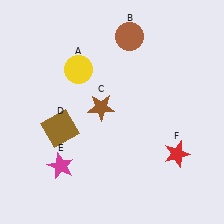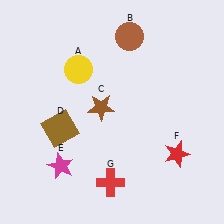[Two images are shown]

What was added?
A red cross (G) was added in Image 2.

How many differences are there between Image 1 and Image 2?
There is 1 difference between the two images.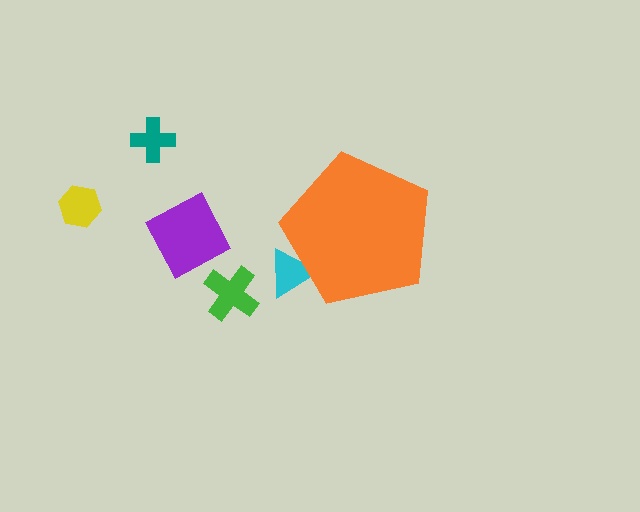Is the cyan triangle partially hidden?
Yes, the cyan triangle is partially hidden behind the orange pentagon.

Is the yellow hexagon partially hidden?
No, the yellow hexagon is fully visible.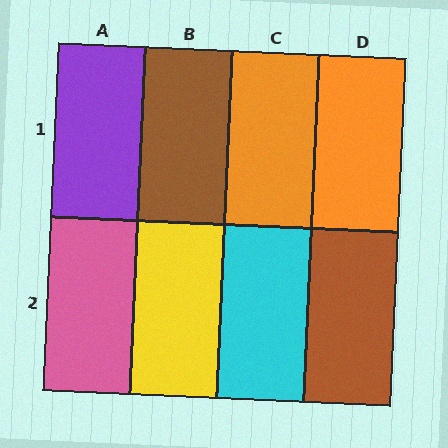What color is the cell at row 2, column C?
Cyan.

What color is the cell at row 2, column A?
Pink.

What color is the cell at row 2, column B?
Yellow.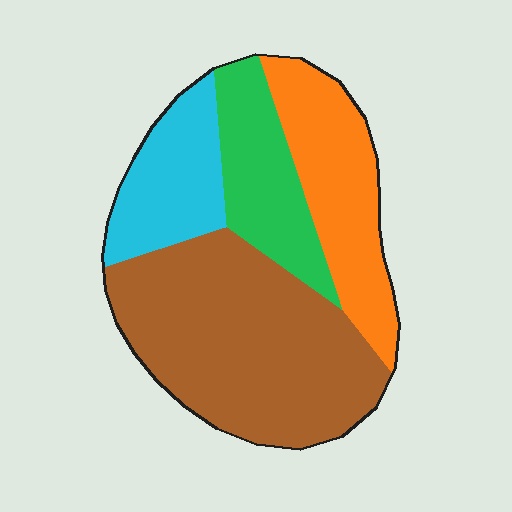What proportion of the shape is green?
Green covers about 15% of the shape.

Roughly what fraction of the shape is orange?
Orange takes up less than a quarter of the shape.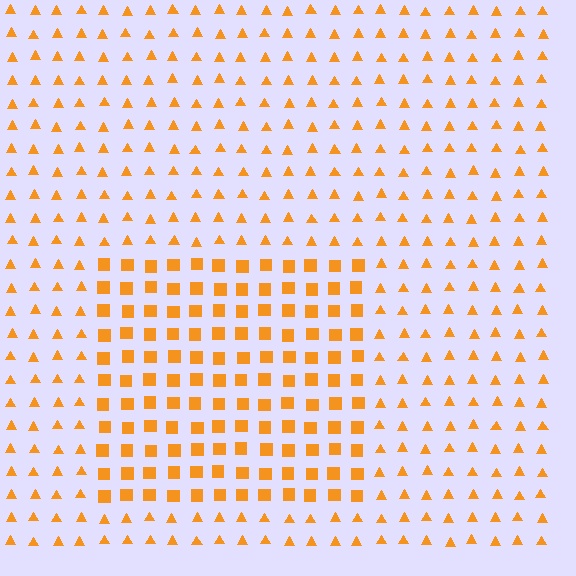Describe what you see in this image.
The image is filled with small orange elements arranged in a uniform grid. A rectangle-shaped region contains squares, while the surrounding area contains triangles. The boundary is defined purely by the change in element shape.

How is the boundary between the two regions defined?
The boundary is defined by a change in element shape: squares inside vs. triangles outside. All elements share the same color and spacing.